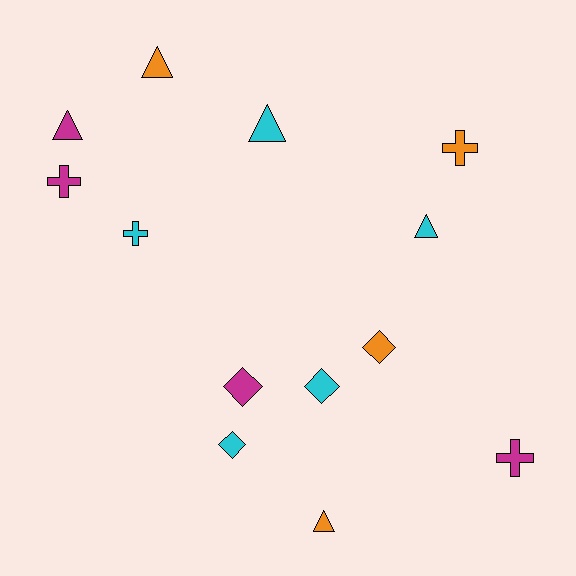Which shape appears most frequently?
Triangle, with 5 objects.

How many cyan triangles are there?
There are 2 cyan triangles.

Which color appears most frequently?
Cyan, with 5 objects.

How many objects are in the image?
There are 13 objects.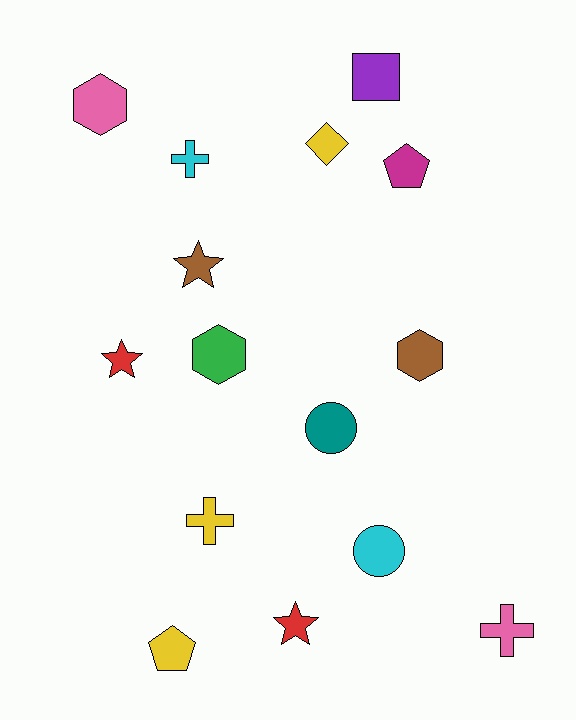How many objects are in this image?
There are 15 objects.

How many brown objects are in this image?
There are 2 brown objects.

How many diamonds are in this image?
There is 1 diamond.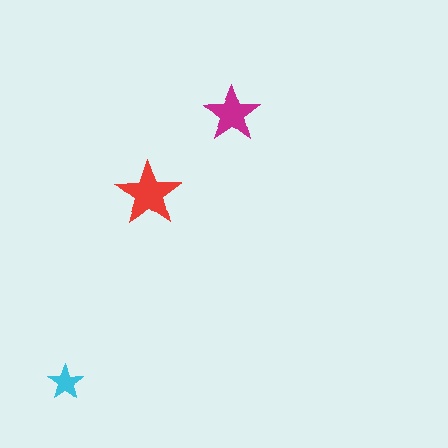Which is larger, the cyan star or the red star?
The red one.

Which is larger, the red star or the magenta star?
The red one.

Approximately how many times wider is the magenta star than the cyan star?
About 1.5 times wider.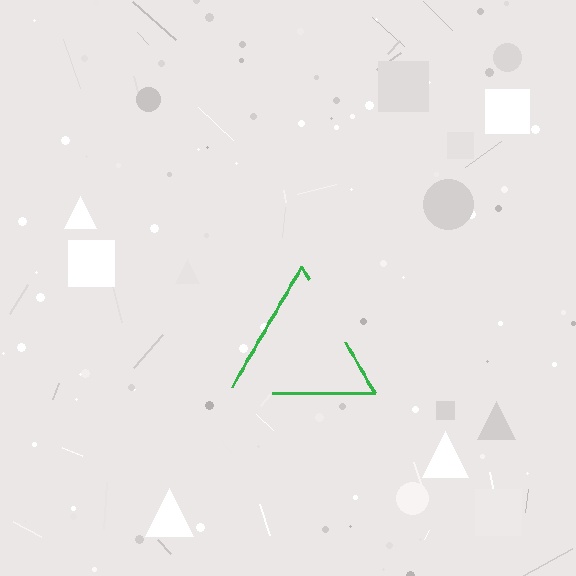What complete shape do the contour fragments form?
The contour fragments form a triangle.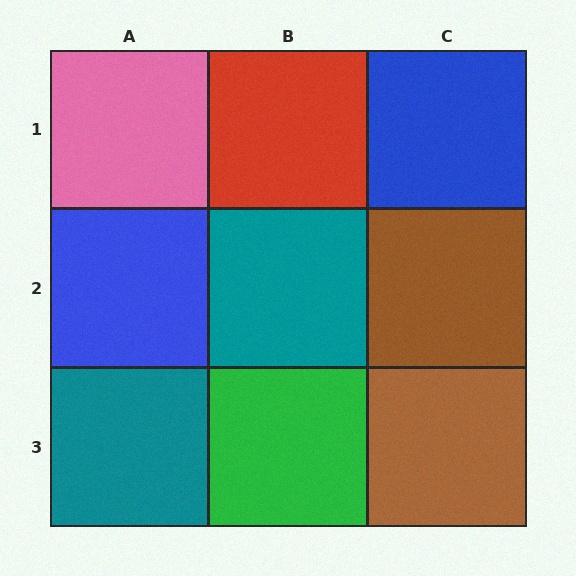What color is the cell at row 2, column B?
Teal.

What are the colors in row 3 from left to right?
Teal, green, brown.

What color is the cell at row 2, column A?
Blue.